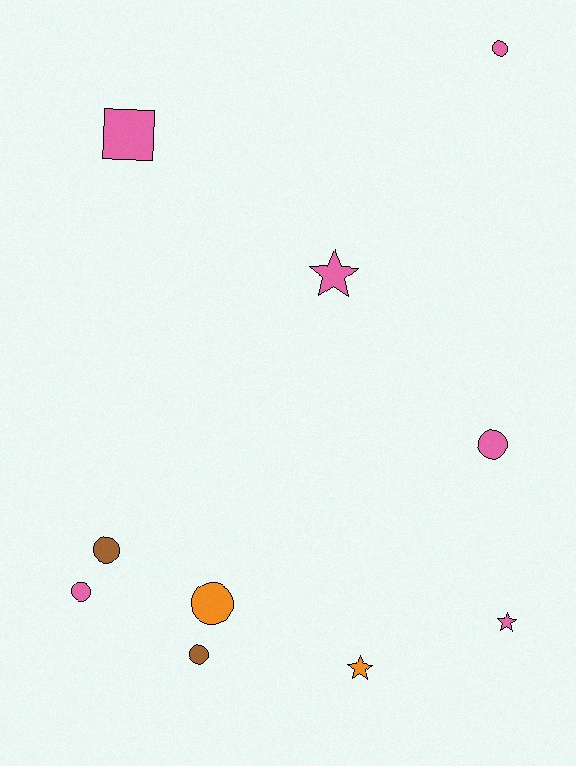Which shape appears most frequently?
Circle, with 6 objects.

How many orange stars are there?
There is 1 orange star.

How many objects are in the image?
There are 10 objects.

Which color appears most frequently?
Pink, with 6 objects.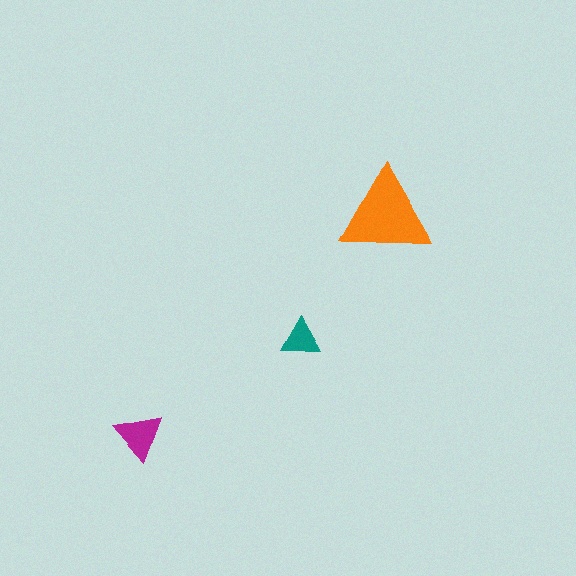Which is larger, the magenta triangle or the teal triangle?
The magenta one.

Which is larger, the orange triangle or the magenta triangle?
The orange one.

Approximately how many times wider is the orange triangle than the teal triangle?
About 2.5 times wider.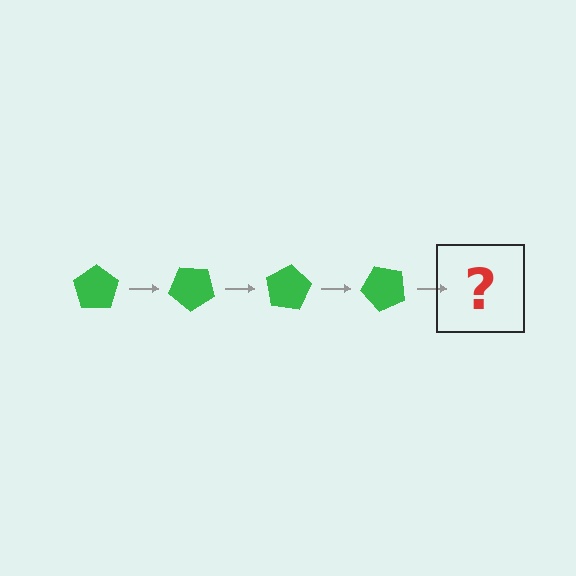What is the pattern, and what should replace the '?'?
The pattern is that the pentagon rotates 40 degrees each step. The '?' should be a green pentagon rotated 160 degrees.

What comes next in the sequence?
The next element should be a green pentagon rotated 160 degrees.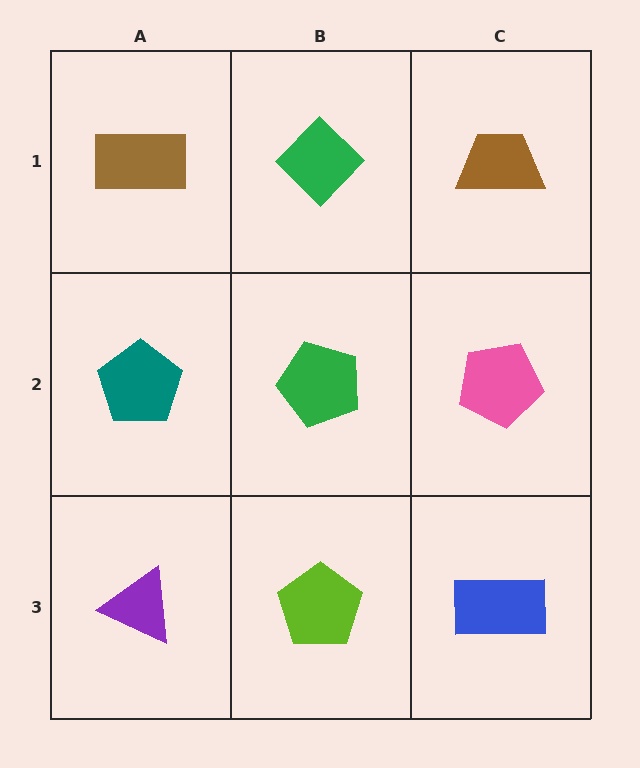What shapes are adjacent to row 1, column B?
A green pentagon (row 2, column B), a brown rectangle (row 1, column A), a brown trapezoid (row 1, column C).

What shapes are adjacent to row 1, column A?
A teal pentagon (row 2, column A), a green diamond (row 1, column B).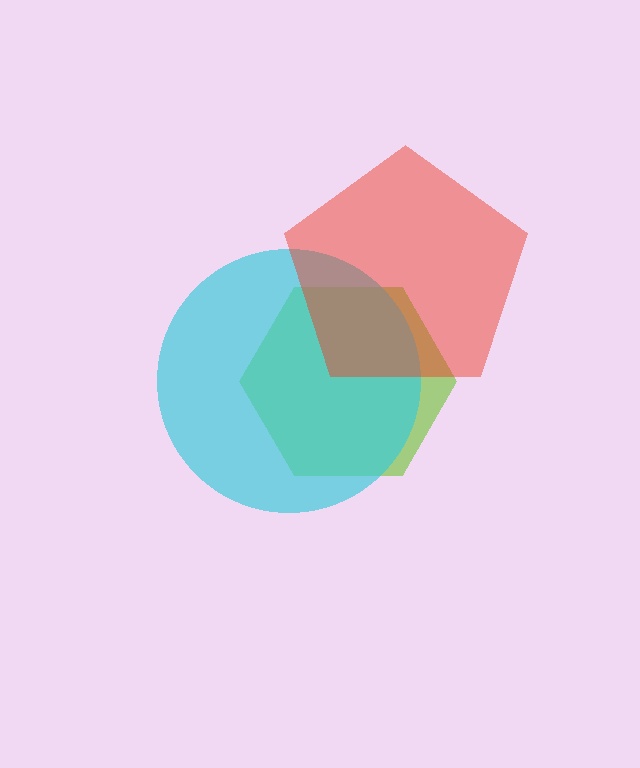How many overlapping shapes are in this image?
There are 3 overlapping shapes in the image.